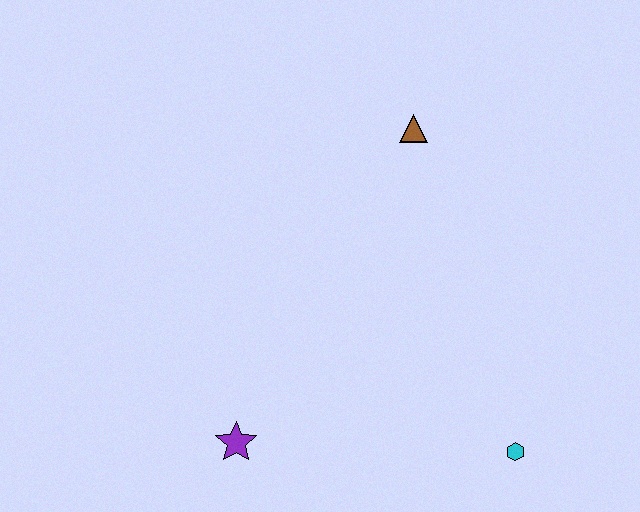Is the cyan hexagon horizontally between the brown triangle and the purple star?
No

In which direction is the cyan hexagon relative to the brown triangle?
The cyan hexagon is below the brown triangle.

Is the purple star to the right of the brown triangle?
No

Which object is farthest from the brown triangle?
The purple star is farthest from the brown triangle.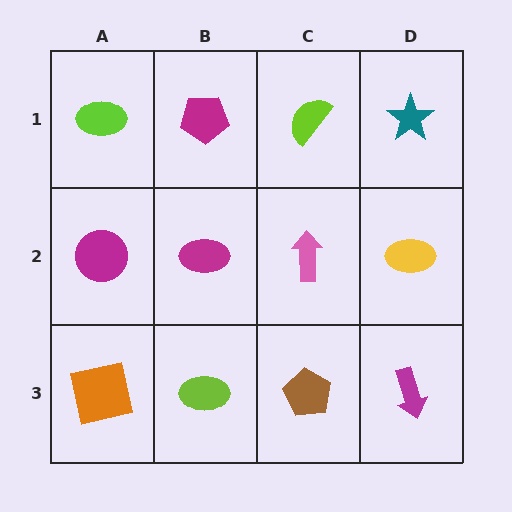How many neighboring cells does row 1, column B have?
3.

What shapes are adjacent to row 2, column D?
A teal star (row 1, column D), a magenta arrow (row 3, column D), a pink arrow (row 2, column C).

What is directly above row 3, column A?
A magenta circle.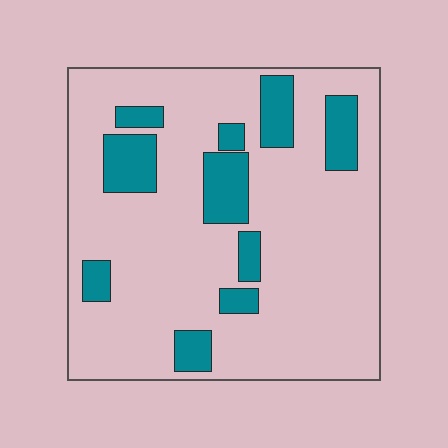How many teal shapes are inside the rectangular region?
10.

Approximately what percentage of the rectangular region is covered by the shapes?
Approximately 20%.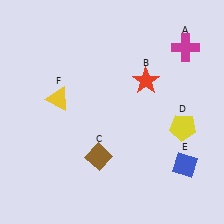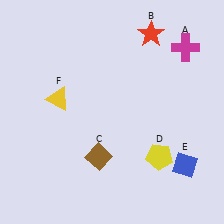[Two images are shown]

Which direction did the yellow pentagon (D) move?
The yellow pentagon (D) moved down.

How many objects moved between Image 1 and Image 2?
2 objects moved between the two images.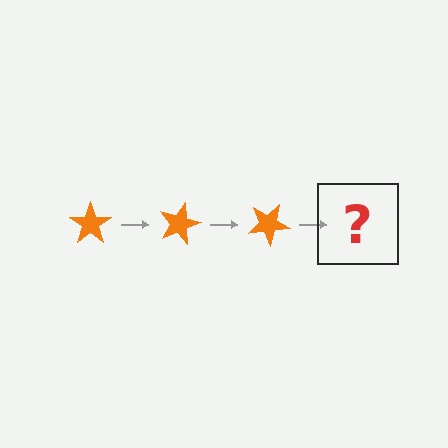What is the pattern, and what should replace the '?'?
The pattern is that the star rotates 15 degrees each step. The '?' should be an orange star rotated 45 degrees.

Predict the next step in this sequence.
The next step is an orange star rotated 45 degrees.